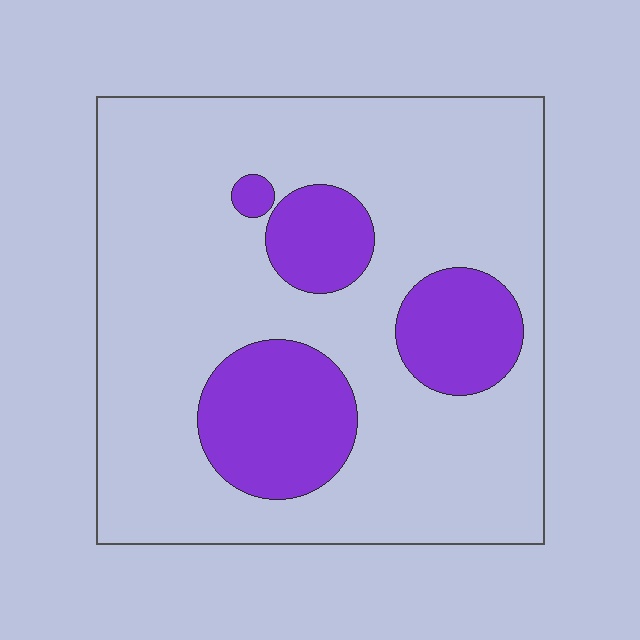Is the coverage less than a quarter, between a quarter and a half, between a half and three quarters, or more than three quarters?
Less than a quarter.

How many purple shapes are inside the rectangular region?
4.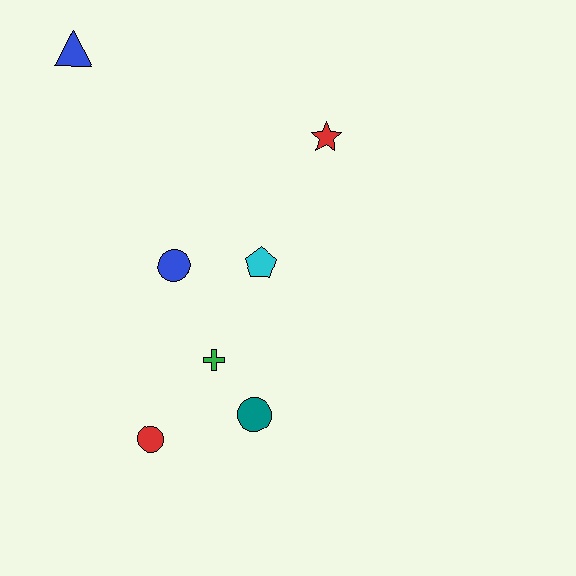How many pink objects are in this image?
There are no pink objects.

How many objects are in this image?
There are 7 objects.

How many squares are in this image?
There are no squares.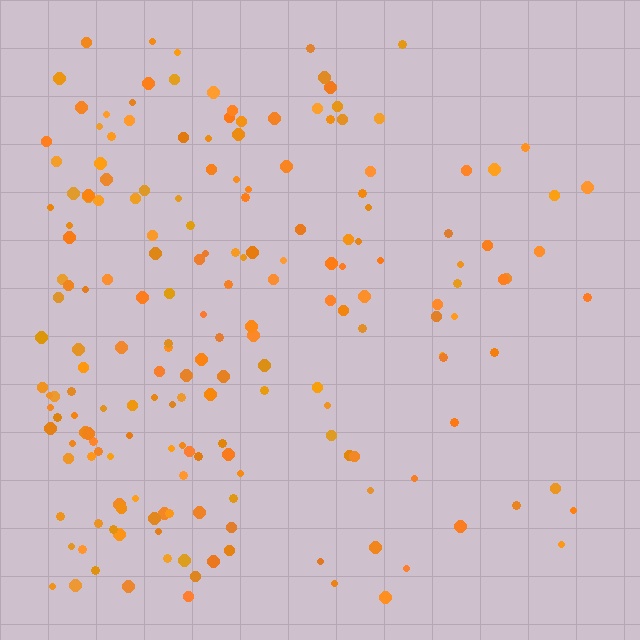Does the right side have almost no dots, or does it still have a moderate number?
Still a moderate number, just noticeably fewer than the left.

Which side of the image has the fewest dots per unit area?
The right.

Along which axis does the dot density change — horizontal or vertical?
Horizontal.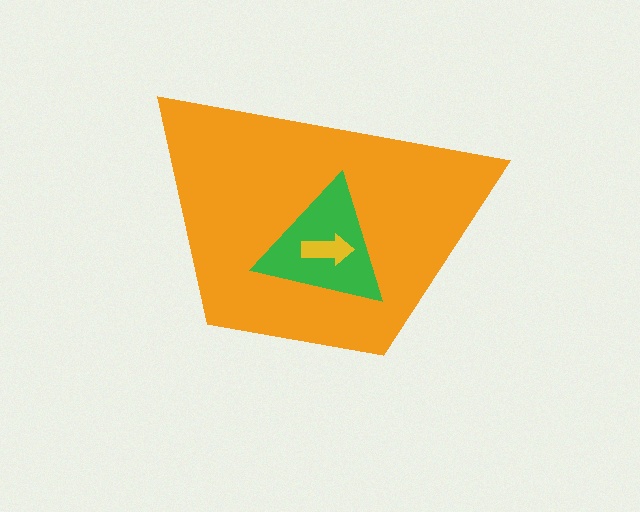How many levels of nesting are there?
3.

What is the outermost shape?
The orange trapezoid.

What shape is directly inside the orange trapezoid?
The green triangle.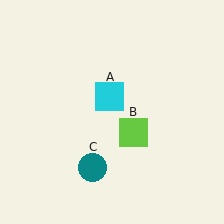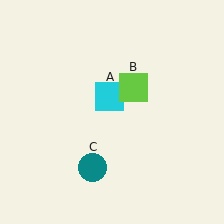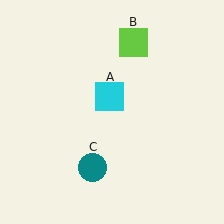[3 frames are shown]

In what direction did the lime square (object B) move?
The lime square (object B) moved up.